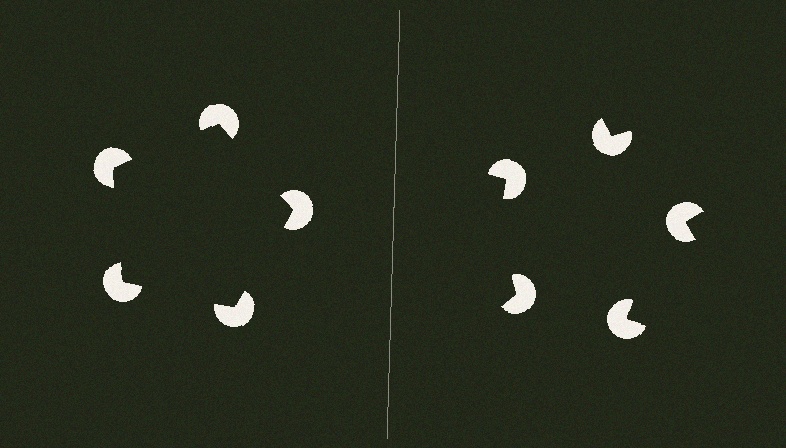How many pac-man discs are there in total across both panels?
10 — 5 on each side.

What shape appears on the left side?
An illusory pentagon.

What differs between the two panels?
The pac-man discs are positioned identically on both sides; only the wedge orientations differ. On the left they align to a pentagon; on the right they are misaligned.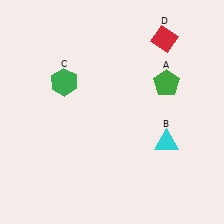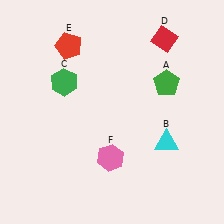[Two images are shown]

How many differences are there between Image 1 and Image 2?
There are 2 differences between the two images.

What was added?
A red pentagon (E), a pink hexagon (F) were added in Image 2.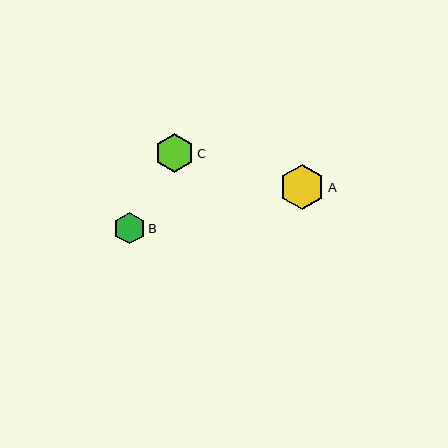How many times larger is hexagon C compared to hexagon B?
Hexagon C is approximately 1.2 times the size of hexagon B.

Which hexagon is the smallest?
Hexagon B is the smallest with a size of approximately 31 pixels.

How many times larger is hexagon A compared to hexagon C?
Hexagon A is approximately 1.2 times the size of hexagon C.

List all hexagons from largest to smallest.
From largest to smallest: A, C, B.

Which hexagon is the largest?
Hexagon A is the largest with a size of approximately 46 pixels.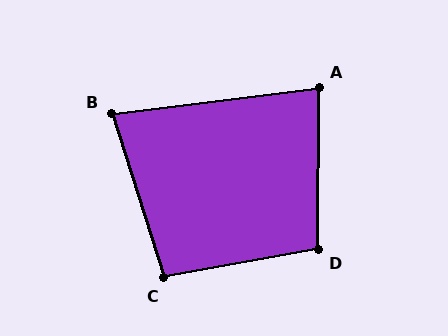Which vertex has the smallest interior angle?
B, at approximately 79 degrees.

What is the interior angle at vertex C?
Approximately 97 degrees (obtuse).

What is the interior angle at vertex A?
Approximately 83 degrees (acute).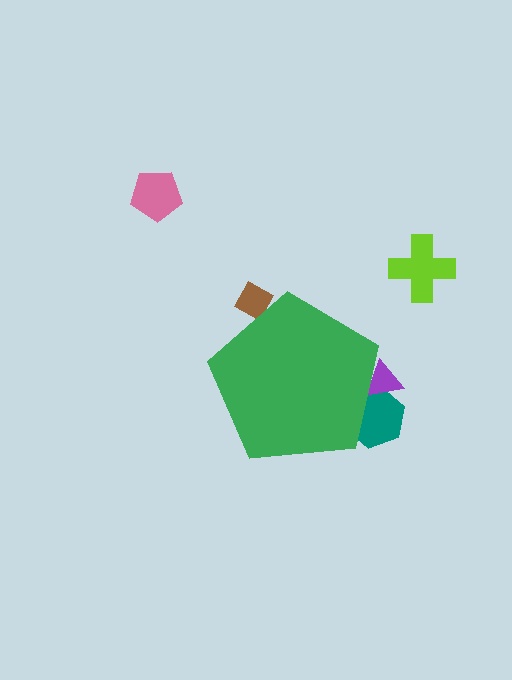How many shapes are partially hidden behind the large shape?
3 shapes are partially hidden.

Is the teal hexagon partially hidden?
Yes, the teal hexagon is partially hidden behind the green pentagon.